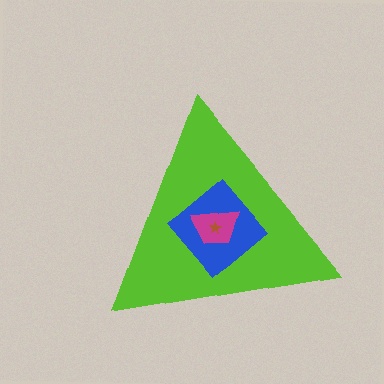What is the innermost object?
The brown star.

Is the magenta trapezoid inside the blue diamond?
Yes.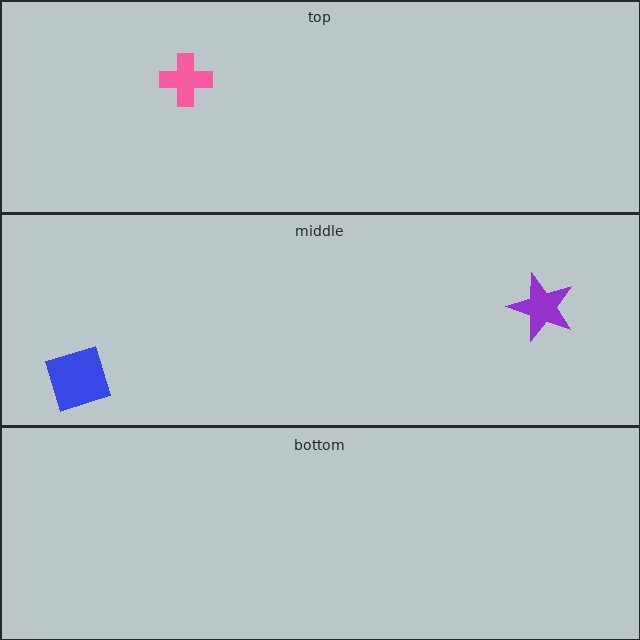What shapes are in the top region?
The pink cross.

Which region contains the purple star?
The middle region.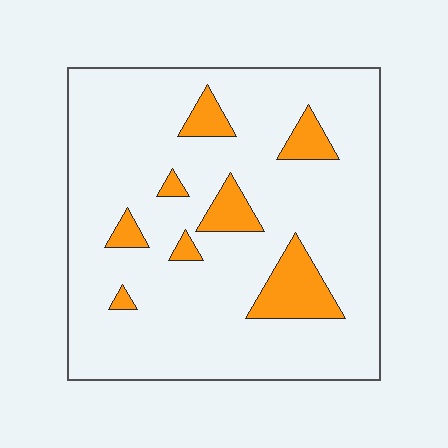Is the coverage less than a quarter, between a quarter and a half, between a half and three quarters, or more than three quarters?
Less than a quarter.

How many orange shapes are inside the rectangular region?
8.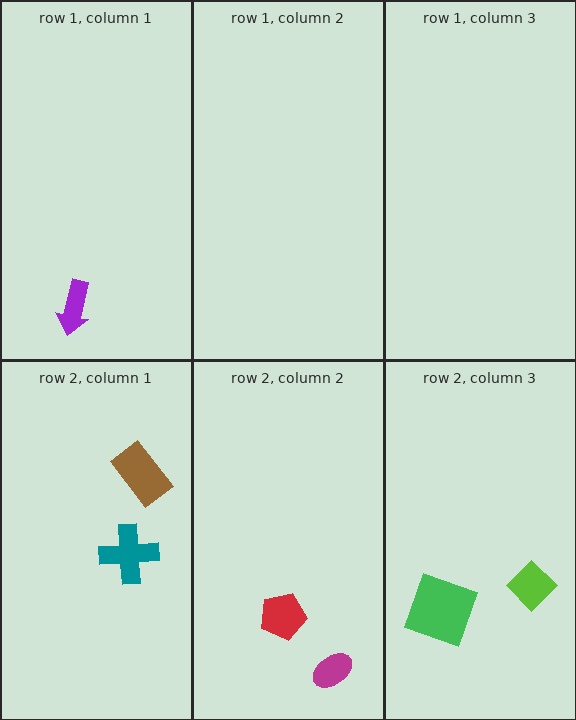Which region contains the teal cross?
The row 2, column 1 region.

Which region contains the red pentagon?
The row 2, column 2 region.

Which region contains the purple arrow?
The row 1, column 1 region.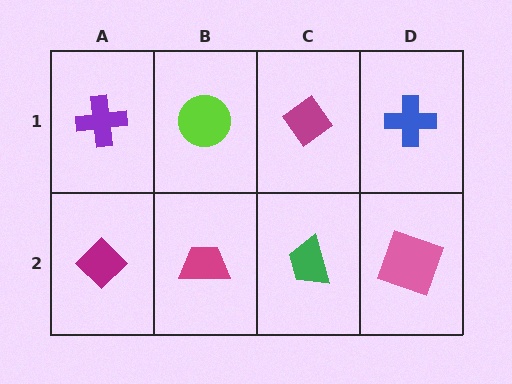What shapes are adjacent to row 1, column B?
A magenta trapezoid (row 2, column B), a purple cross (row 1, column A), a magenta diamond (row 1, column C).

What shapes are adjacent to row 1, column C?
A green trapezoid (row 2, column C), a lime circle (row 1, column B), a blue cross (row 1, column D).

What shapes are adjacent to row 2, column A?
A purple cross (row 1, column A), a magenta trapezoid (row 2, column B).